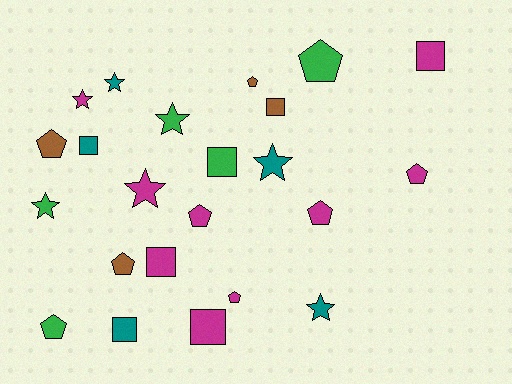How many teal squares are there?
There are 2 teal squares.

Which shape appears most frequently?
Pentagon, with 9 objects.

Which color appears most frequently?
Magenta, with 9 objects.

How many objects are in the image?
There are 23 objects.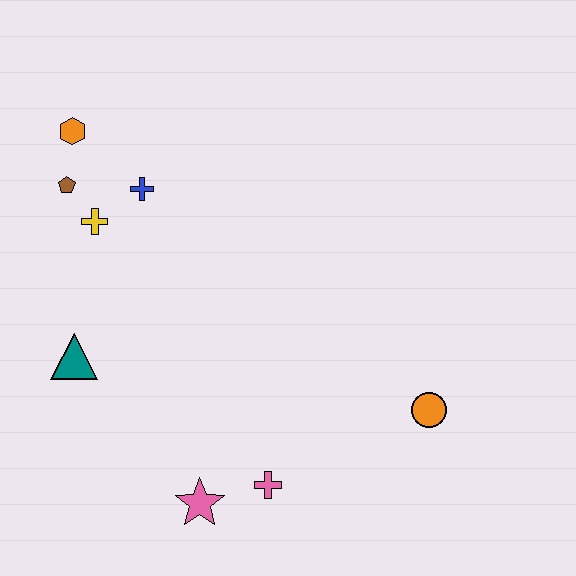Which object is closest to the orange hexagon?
The brown pentagon is closest to the orange hexagon.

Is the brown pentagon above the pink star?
Yes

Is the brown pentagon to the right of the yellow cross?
No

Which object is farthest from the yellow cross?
The orange circle is farthest from the yellow cross.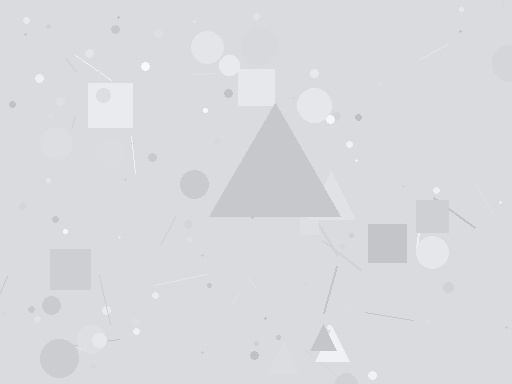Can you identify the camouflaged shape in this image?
The camouflaged shape is a triangle.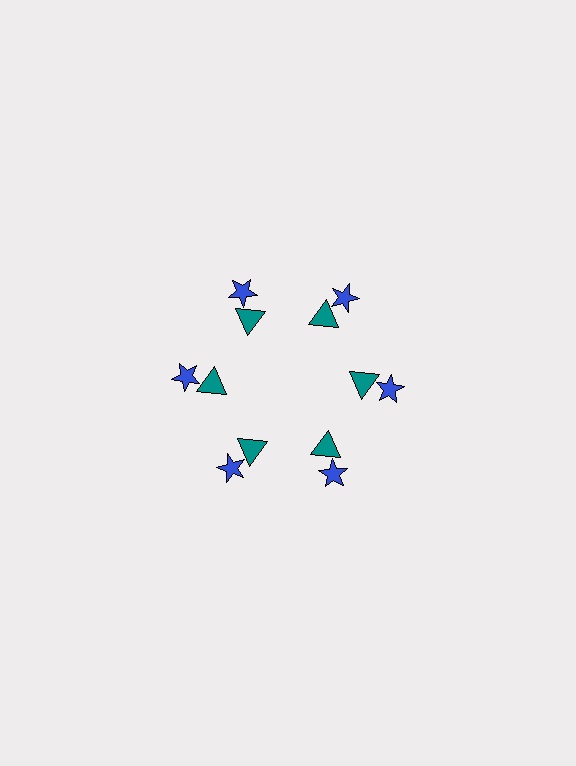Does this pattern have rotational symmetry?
Yes, this pattern has 6-fold rotational symmetry. It looks the same after rotating 60 degrees around the center.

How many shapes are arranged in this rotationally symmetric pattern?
There are 12 shapes, arranged in 6 groups of 2.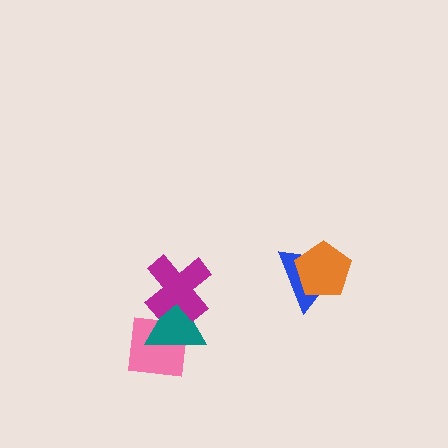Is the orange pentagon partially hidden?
No, no other shape covers it.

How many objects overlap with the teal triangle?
2 objects overlap with the teal triangle.